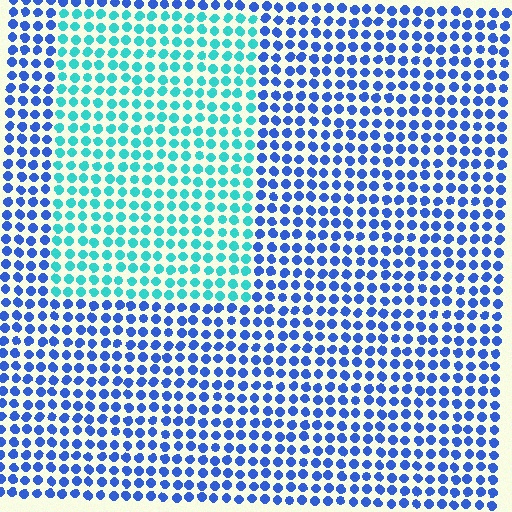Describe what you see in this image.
The image is filled with small blue elements in a uniform arrangement. A rectangle-shaped region is visible where the elements are tinted to a slightly different hue, forming a subtle color boundary.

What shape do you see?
I see a rectangle.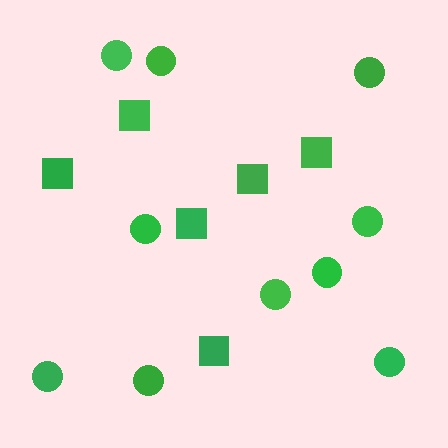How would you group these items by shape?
There are 2 groups: one group of squares (6) and one group of circles (10).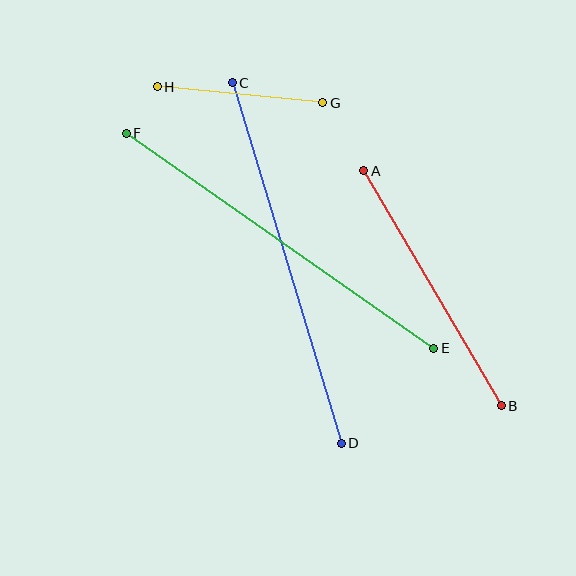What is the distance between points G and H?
The distance is approximately 167 pixels.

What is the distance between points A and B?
The distance is approximately 272 pixels.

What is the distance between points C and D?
The distance is approximately 377 pixels.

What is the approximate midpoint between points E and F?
The midpoint is at approximately (280, 241) pixels.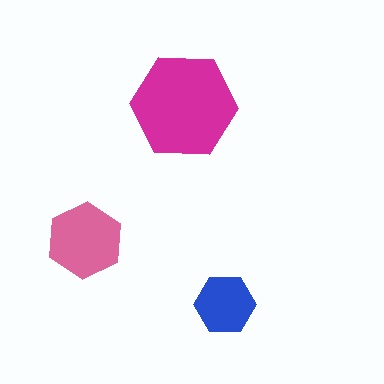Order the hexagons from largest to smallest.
the magenta one, the pink one, the blue one.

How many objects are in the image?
There are 3 objects in the image.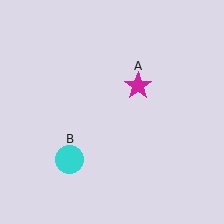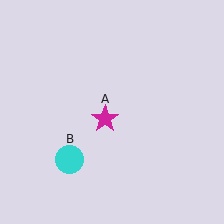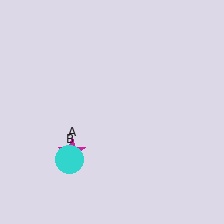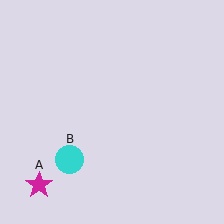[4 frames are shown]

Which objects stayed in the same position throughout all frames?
Cyan circle (object B) remained stationary.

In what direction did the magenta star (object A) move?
The magenta star (object A) moved down and to the left.